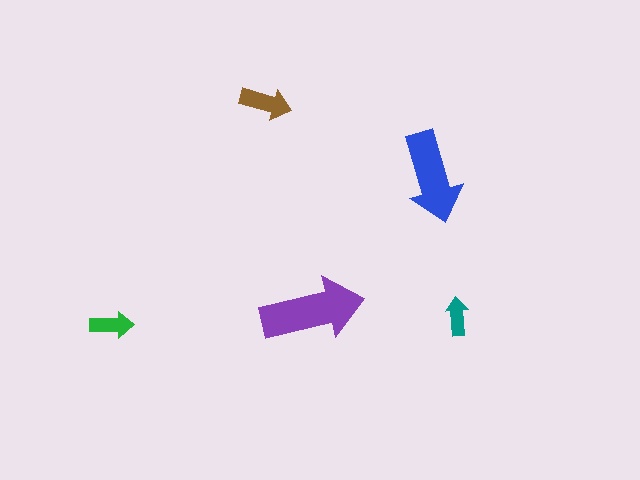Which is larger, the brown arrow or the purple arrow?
The purple one.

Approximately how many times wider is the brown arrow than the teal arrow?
About 1.5 times wider.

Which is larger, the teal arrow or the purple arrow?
The purple one.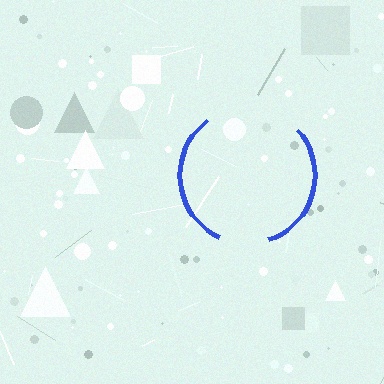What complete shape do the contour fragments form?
The contour fragments form a circle.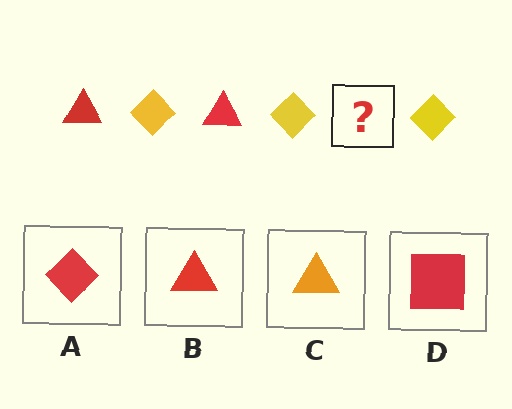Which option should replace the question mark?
Option B.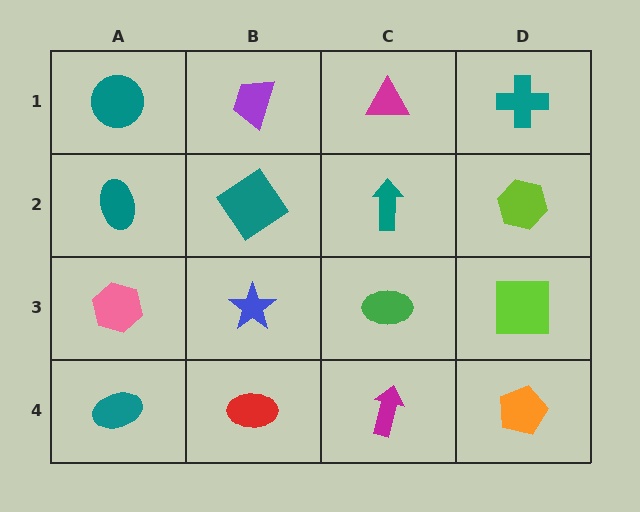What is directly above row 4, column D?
A lime square.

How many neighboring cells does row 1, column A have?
2.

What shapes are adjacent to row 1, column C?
A teal arrow (row 2, column C), a purple trapezoid (row 1, column B), a teal cross (row 1, column D).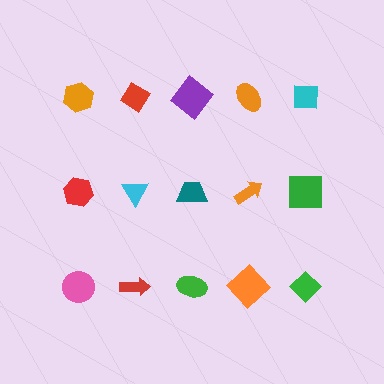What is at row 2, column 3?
A teal trapezoid.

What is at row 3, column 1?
A pink circle.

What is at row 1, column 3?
A purple diamond.